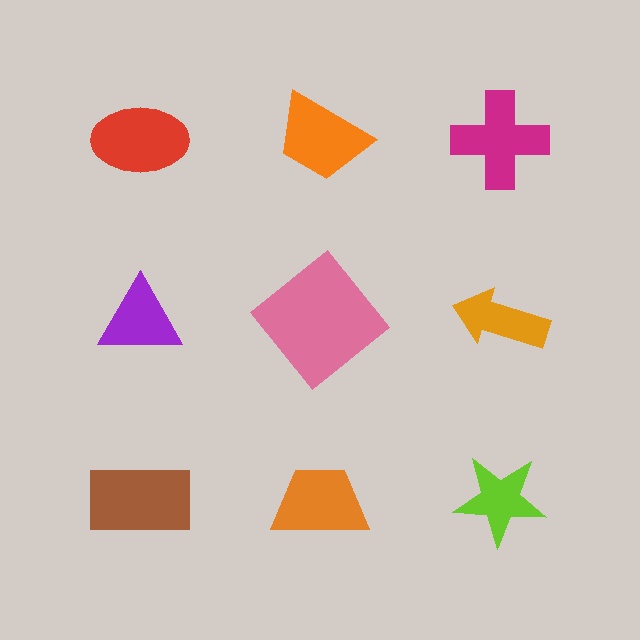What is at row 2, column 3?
An orange arrow.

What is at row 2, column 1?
A purple triangle.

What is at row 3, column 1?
A brown rectangle.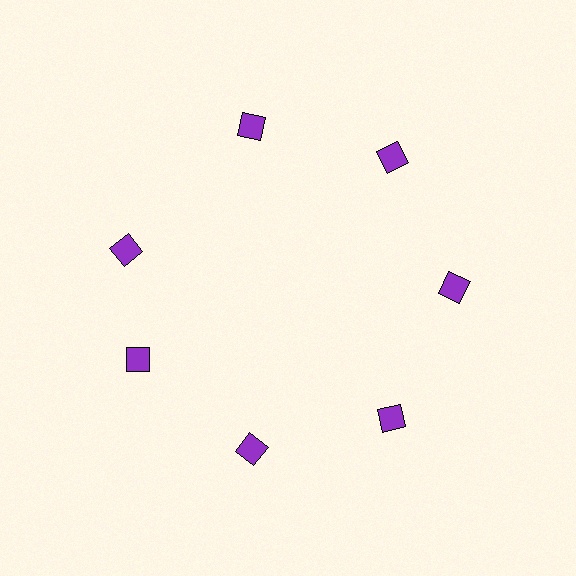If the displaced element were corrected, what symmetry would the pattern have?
It would have 7-fold rotational symmetry — the pattern would map onto itself every 51 degrees.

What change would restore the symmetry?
The symmetry would be restored by rotating it back into even spacing with its neighbors so that all 7 squares sit at equal angles and equal distance from the center.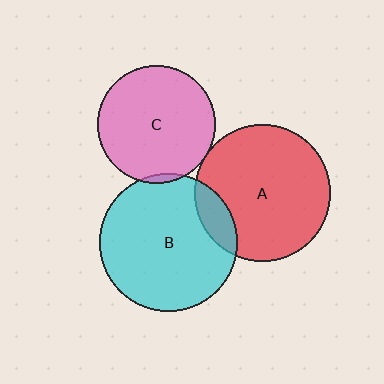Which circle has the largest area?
Circle B (cyan).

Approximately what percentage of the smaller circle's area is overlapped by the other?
Approximately 15%.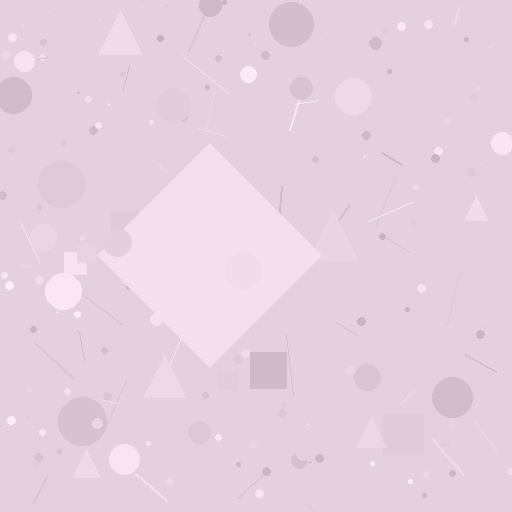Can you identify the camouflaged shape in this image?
The camouflaged shape is a diamond.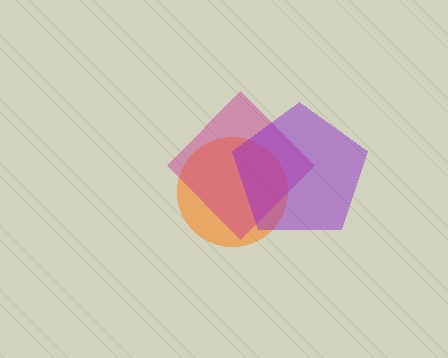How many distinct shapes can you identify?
There are 3 distinct shapes: an orange circle, a magenta diamond, a purple pentagon.